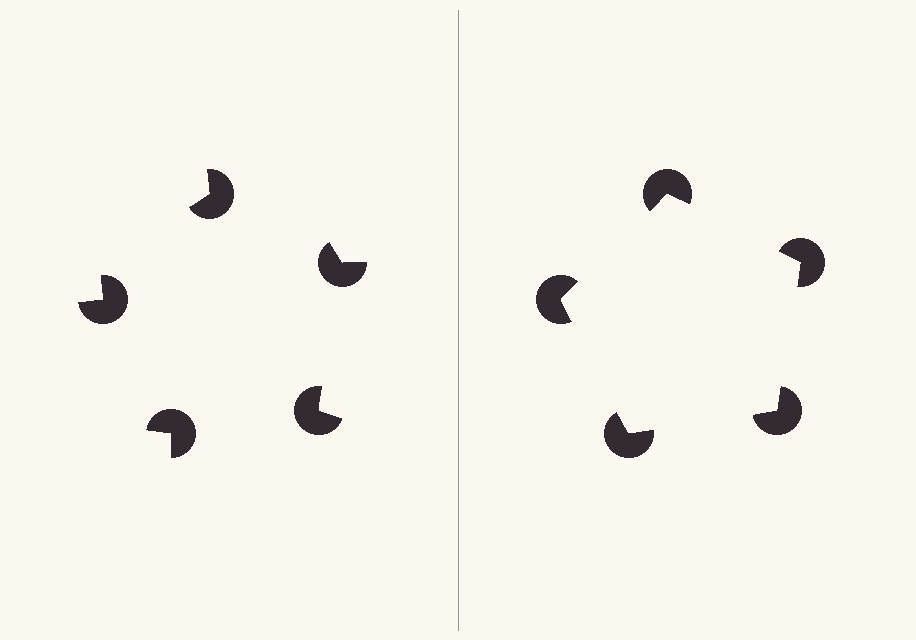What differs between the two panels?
The pac-man discs are positioned identically on both sides; only the wedge orientations differ. On the right they align to a pentagon; on the left they are misaligned.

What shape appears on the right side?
An illusory pentagon.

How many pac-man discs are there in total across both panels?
10 — 5 on each side.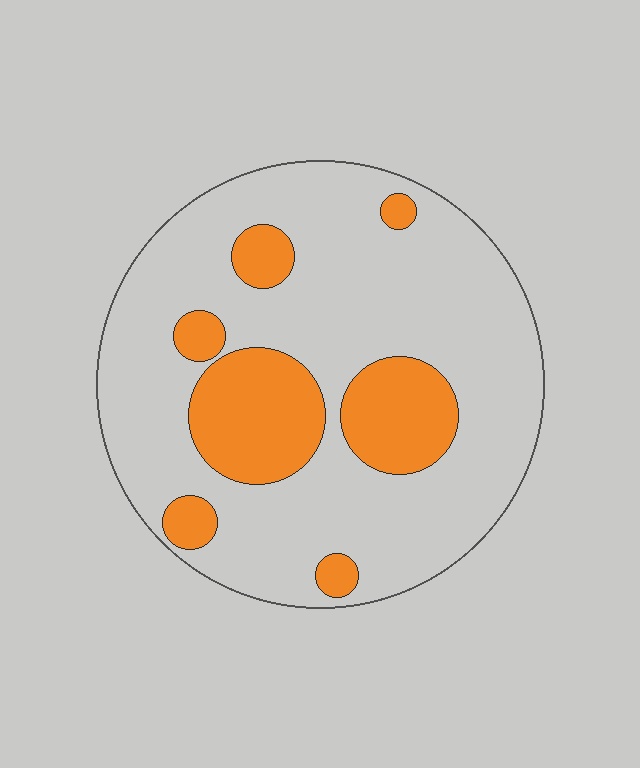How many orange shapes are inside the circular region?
7.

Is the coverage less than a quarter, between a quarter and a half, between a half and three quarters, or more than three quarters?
Less than a quarter.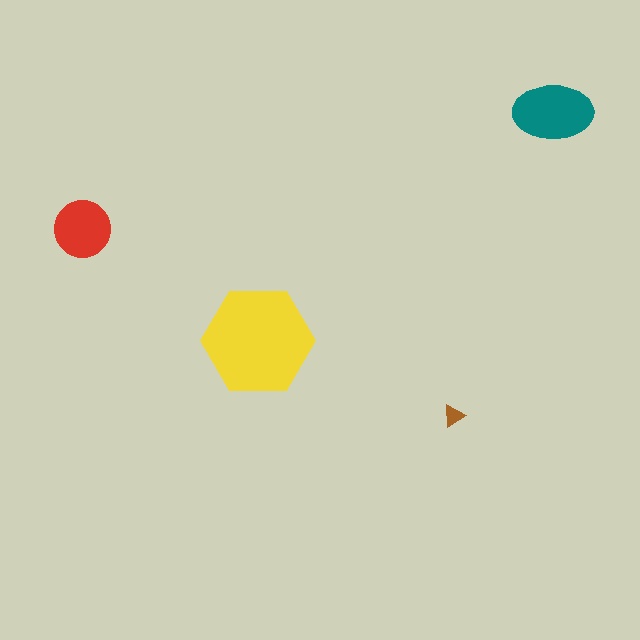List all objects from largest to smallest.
The yellow hexagon, the teal ellipse, the red circle, the brown triangle.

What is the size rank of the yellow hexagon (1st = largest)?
1st.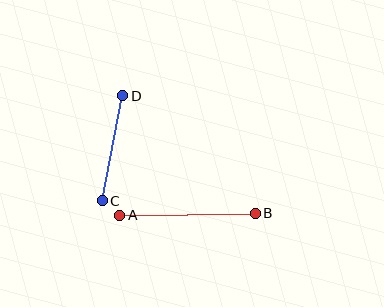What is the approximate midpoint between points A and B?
The midpoint is at approximately (187, 214) pixels.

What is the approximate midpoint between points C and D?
The midpoint is at approximately (113, 148) pixels.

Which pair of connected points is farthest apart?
Points A and B are farthest apart.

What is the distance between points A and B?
The distance is approximately 136 pixels.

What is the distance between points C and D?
The distance is approximately 107 pixels.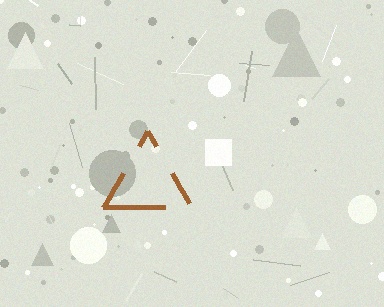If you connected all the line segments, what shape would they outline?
They would outline a triangle.